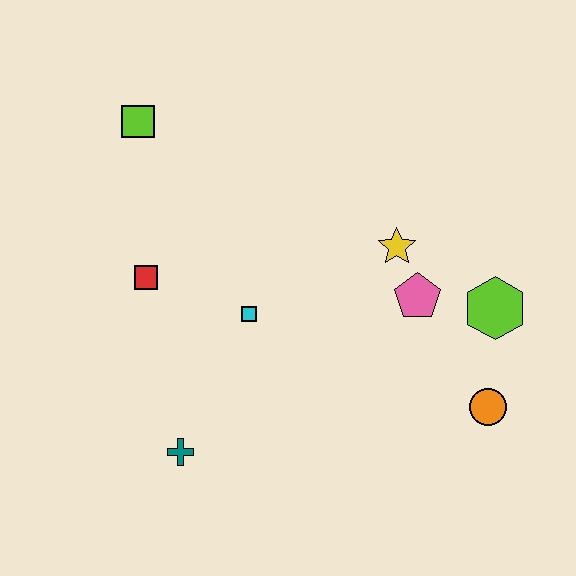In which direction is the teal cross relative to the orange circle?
The teal cross is to the left of the orange circle.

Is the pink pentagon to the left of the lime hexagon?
Yes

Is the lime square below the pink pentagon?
No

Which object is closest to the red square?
The cyan square is closest to the red square.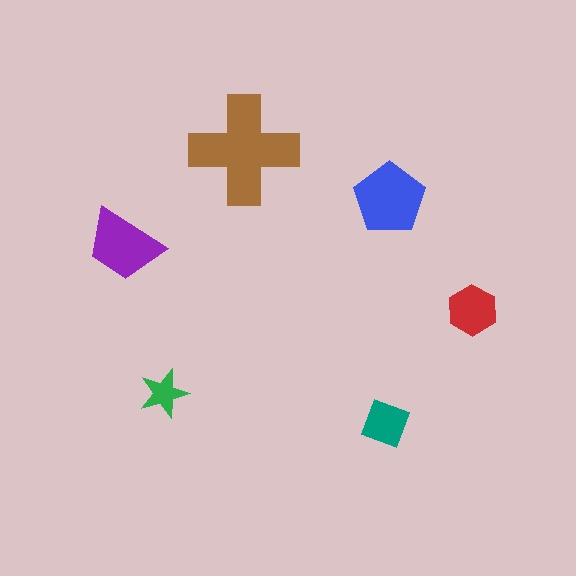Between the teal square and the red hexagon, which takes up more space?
The red hexagon.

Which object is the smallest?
The green star.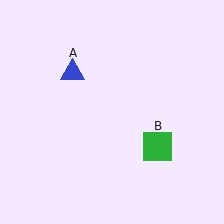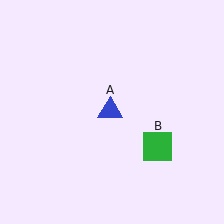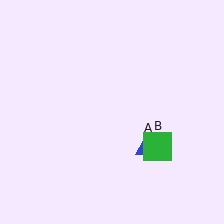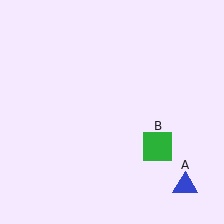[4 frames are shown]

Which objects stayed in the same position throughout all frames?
Green square (object B) remained stationary.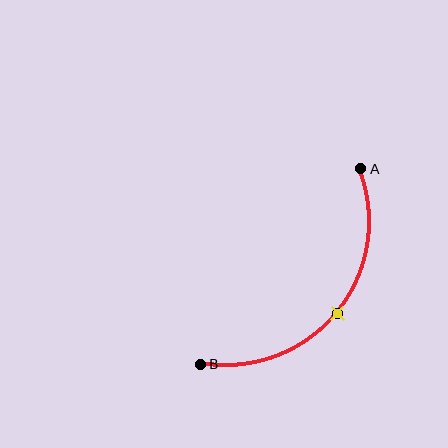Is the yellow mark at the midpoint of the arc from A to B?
Yes. The yellow mark lies on the arc at equal arc-length from both A and B — it is the arc midpoint.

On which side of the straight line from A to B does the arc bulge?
The arc bulges below and to the right of the straight line connecting A and B.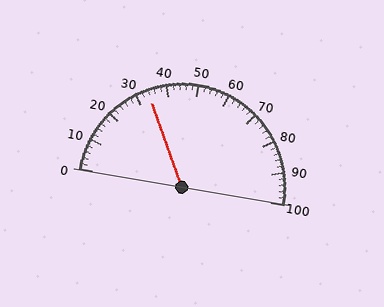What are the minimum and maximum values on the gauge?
The gauge ranges from 0 to 100.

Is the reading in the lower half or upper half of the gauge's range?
The reading is in the lower half of the range (0 to 100).